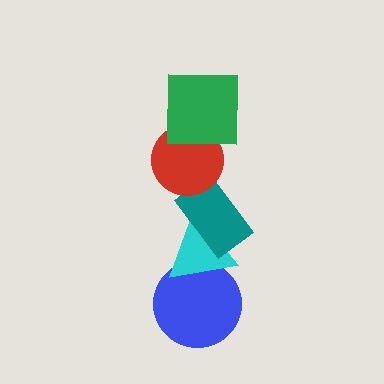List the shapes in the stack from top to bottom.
From top to bottom: the green square, the red circle, the teal rectangle, the cyan triangle, the blue circle.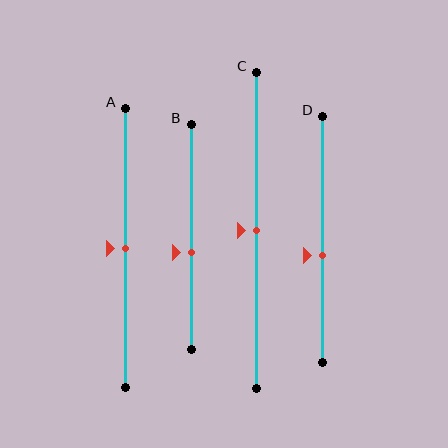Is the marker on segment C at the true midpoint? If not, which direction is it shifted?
Yes, the marker on segment C is at the true midpoint.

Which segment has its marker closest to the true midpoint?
Segment A has its marker closest to the true midpoint.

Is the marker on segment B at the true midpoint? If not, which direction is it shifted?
No, the marker on segment B is shifted downward by about 7% of the segment length.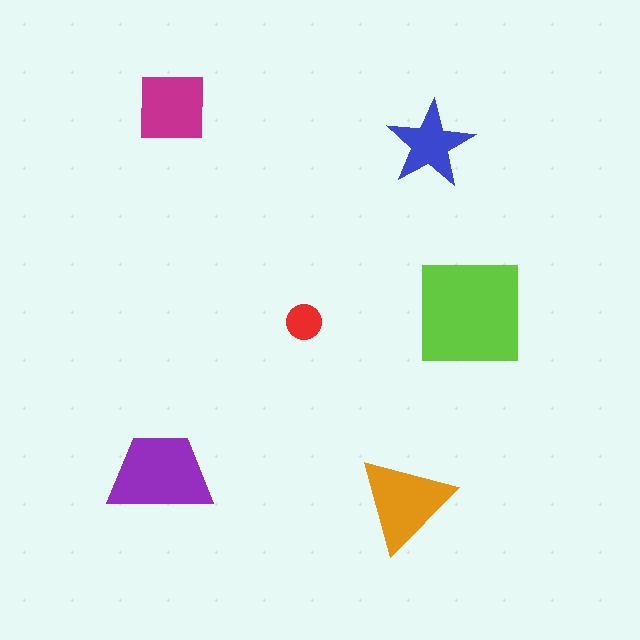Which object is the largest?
The lime square.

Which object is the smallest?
The red circle.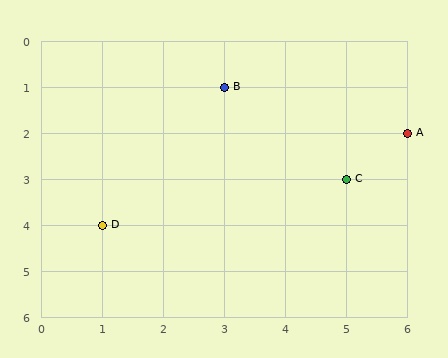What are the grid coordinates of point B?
Point B is at grid coordinates (3, 1).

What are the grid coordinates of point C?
Point C is at grid coordinates (5, 3).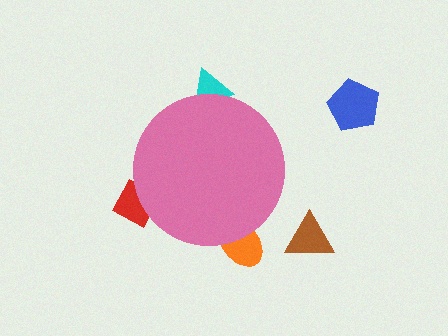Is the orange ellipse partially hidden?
Yes, the orange ellipse is partially hidden behind the pink circle.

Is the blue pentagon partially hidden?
No, the blue pentagon is fully visible.